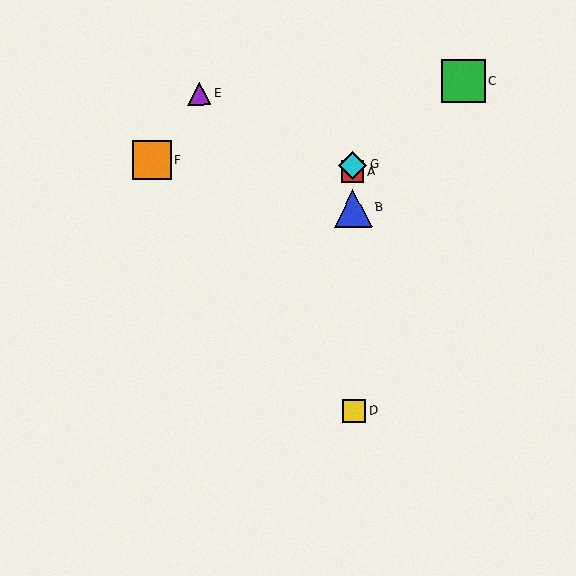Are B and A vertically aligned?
Yes, both are at x≈353.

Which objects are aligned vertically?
Objects A, B, D, G are aligned vertically.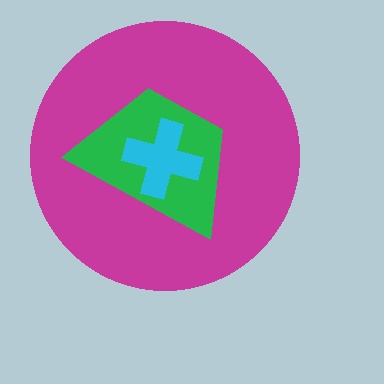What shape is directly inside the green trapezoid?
The cyan cross.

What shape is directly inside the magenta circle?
The green trapezoid.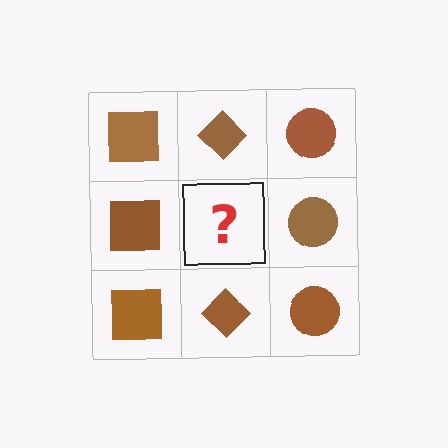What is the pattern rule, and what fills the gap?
The rule is that each column has a consistent shape. The gap should be filled with a brown diamond.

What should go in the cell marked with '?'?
The missing cell should contain a brown diamond.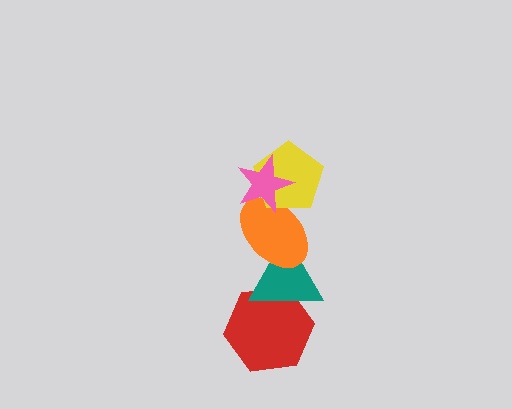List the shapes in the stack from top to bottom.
From top to bottom: the pink star, the yellow pentagon, the orange ellipse, the teal triangle, the red hexagon.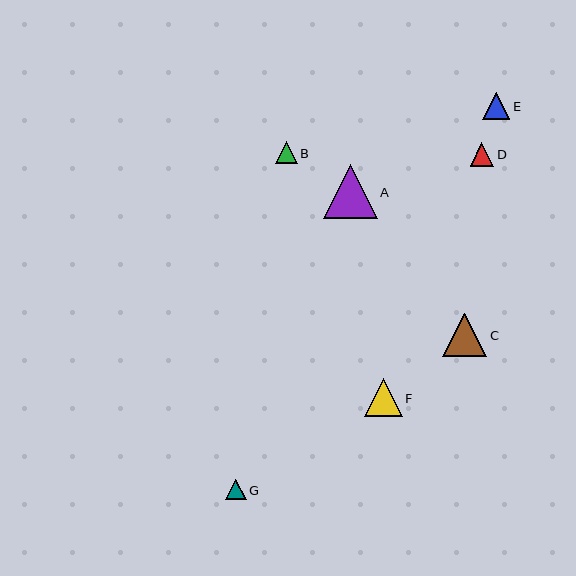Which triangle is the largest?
Triangle A is the largest with a size of approximately 54 pixels.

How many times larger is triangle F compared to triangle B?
Triangle F is approximately 1.8 times the size of triangle B.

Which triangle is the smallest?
Triangle G is the smallest with a size of approximately 21 pixels.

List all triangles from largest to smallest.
From largest to smallest: A, C, F, E, D, B, G.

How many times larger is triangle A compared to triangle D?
Triangle A is approximately 2.3 times the size of triangle D.